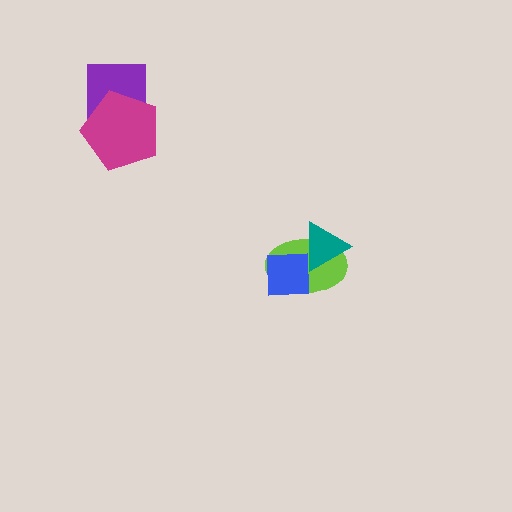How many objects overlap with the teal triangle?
2 objects overlap with the teal triangle.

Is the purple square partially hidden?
Yes, it is partially covered by another shape.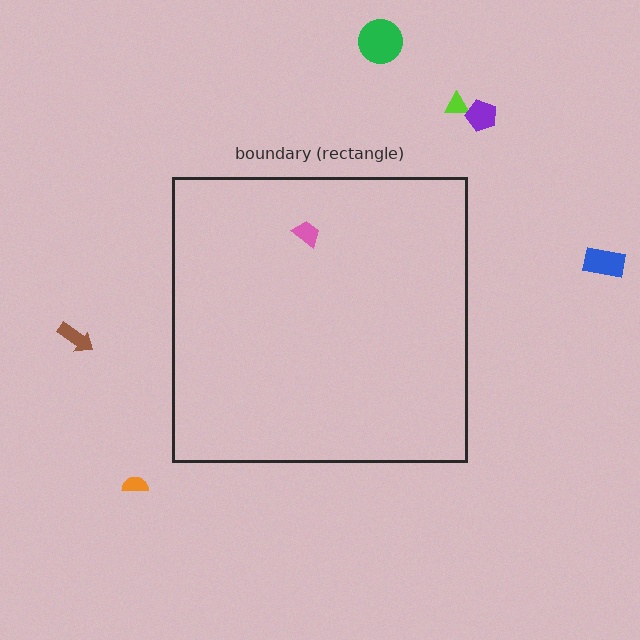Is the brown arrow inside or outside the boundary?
Outside.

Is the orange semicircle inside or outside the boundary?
Outside.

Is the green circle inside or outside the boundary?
Outside.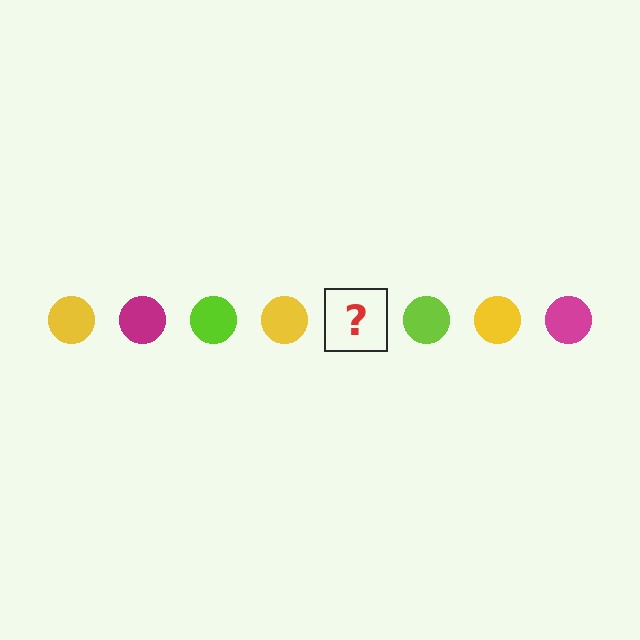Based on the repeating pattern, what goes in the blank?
The blank should be a magenta circle.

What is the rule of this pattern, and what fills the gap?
The rule is that the pattern cycles through yellow, magenta, lime circles. The gap should be filled with a magenta circle.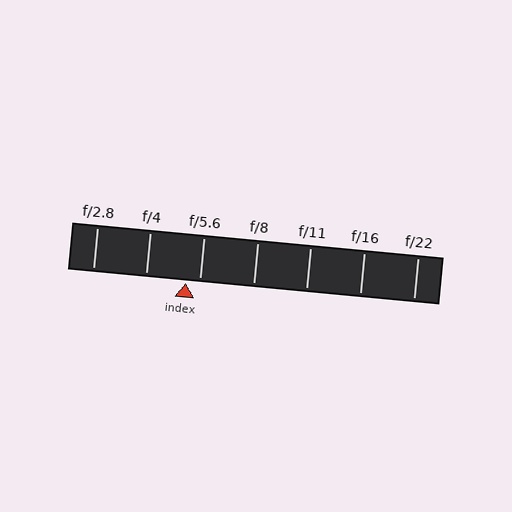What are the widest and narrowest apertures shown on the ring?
The widest aperture shown is f/2.8 and the narrowest is f/22.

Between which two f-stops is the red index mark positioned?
The index mark is between f/4 and f/5.6.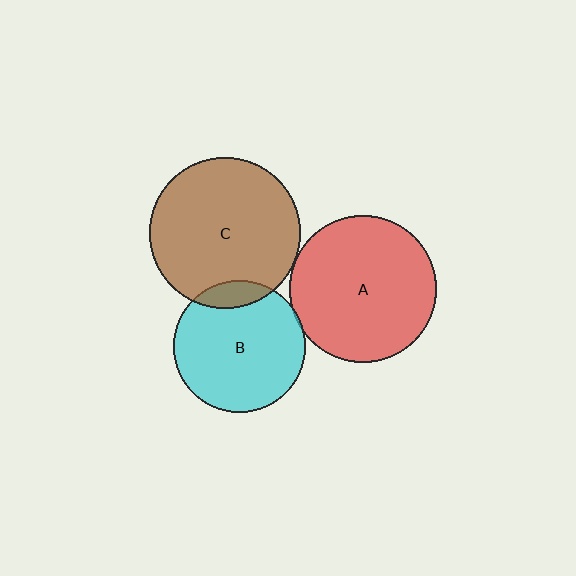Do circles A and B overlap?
Yes.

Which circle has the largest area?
Circle C (brown).